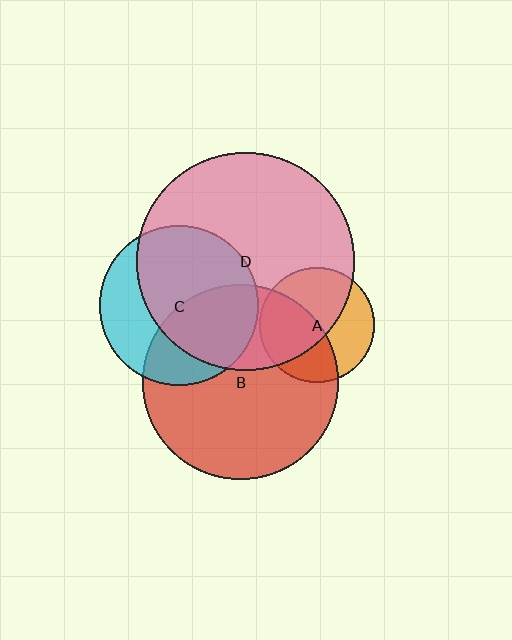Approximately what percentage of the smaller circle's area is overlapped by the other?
Approximately 40%.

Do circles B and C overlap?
Yes.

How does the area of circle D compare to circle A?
Approximately 3.6 times.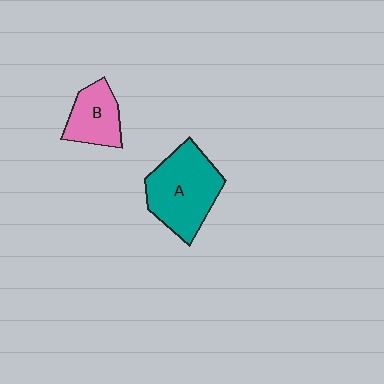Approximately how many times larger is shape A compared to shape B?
Approximately 1.7 times.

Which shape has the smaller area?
Shape B (pink).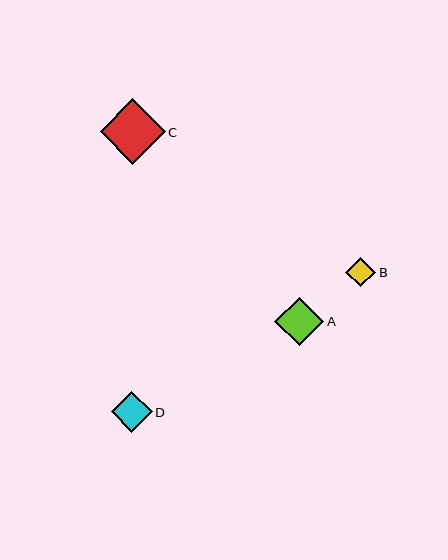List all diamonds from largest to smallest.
From largest to smallest: C, A, D, B.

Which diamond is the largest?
Diamond C is the largest with a size of approximately 65 pixels.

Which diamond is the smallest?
Diamond B is the smallest with a size of approximately 30 pixels.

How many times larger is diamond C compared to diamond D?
Diamond C is approximately 1.6 times the size of diamond D.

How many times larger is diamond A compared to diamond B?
Diamond A is approximately 1.6 times the size of diamond B.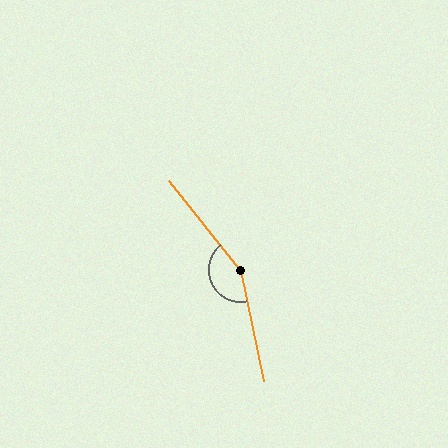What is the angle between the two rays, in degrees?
Approximately 153 degrees.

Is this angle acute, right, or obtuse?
It is obtuse.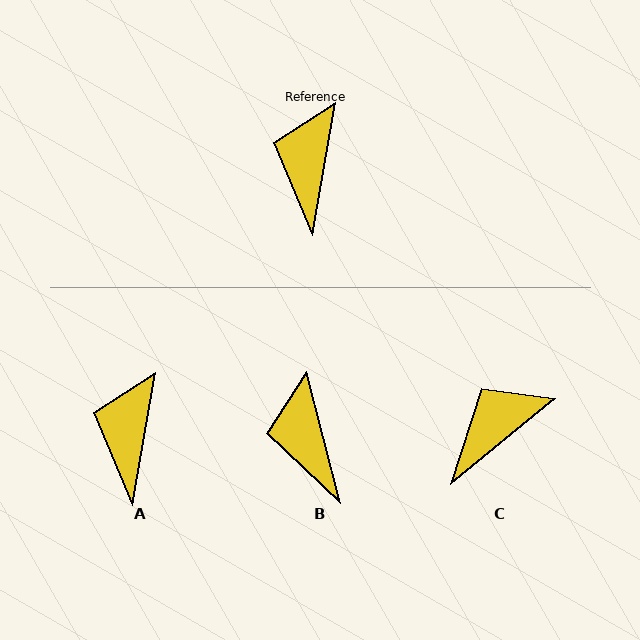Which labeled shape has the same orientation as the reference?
A.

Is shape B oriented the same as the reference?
No, it is off by about 24 degrees.